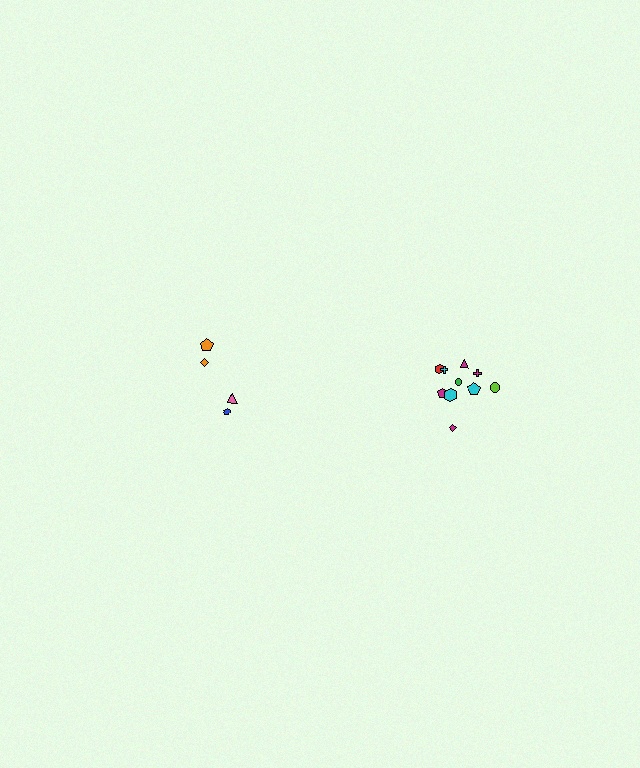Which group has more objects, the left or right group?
The right group.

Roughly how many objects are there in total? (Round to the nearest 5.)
Roughly 15 objects in total.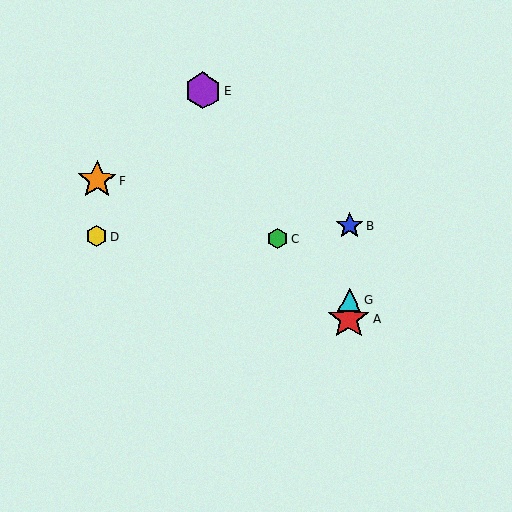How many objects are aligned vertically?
3 objects (A, B, G) are aligned vertically.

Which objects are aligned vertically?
Objects A, B, G are aligned vertically.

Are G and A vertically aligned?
Yes, both are at x≈349.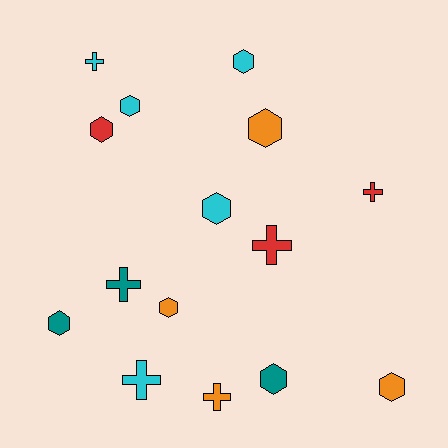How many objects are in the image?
There are 15 objects.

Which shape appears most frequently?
Hexagon, with 9 objects.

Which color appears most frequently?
Cyan, with 5 objects.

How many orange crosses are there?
There is 1 orange cross.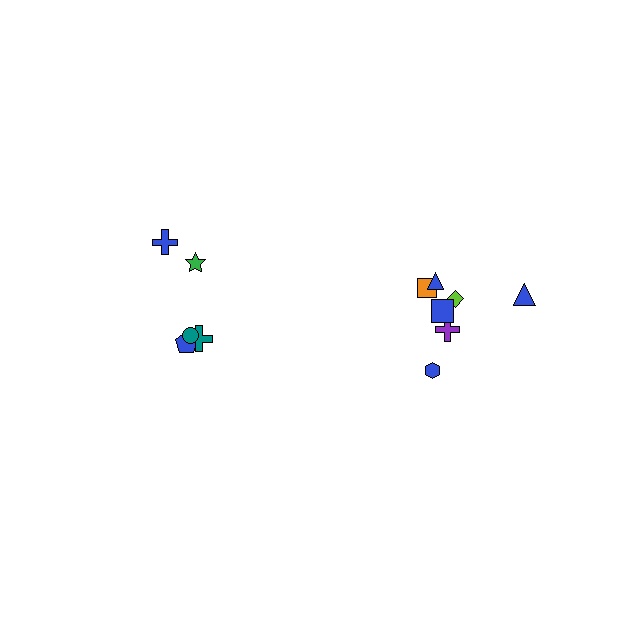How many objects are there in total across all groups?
There are 12 objects.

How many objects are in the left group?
There are 5 objects.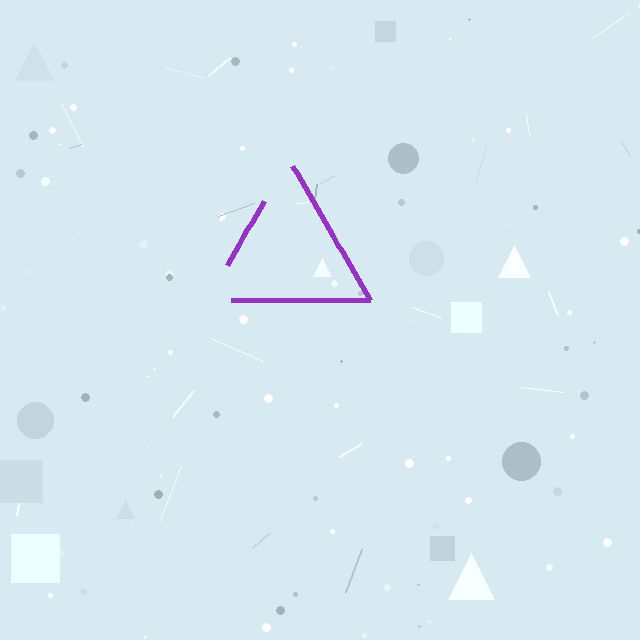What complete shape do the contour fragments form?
The contour fragments form a triangle.